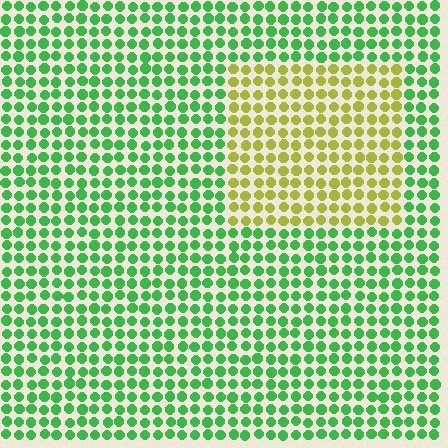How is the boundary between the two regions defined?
The boundary is defined purely by a slight shift in hue (about 58 degrees). Spacing, size, and orientation are identical on both sides.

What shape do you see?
I see a rectangle.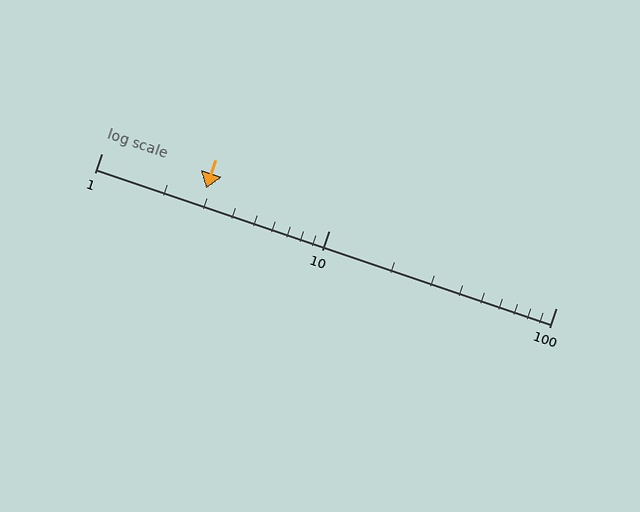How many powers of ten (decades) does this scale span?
The scale spans 2 decades, from 1 to 100.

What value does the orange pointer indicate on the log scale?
The pointer indicates approximately 2.9.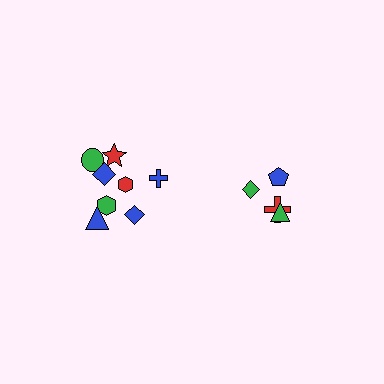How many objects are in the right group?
There are 4 objects.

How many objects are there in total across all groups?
There are 12 objects.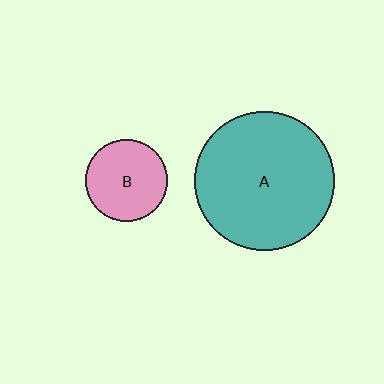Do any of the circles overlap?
No, none of the circles overlap.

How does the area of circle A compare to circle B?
Approximately 2.9 times.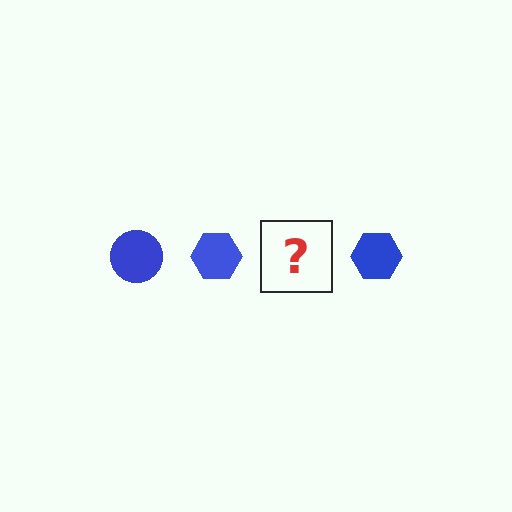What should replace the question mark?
The question mark should be replaced with a blue circle.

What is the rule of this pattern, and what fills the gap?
The rule is that the pattern cycles through circle, hexagon shapes in blue. The gap should be filled with a blue circle.